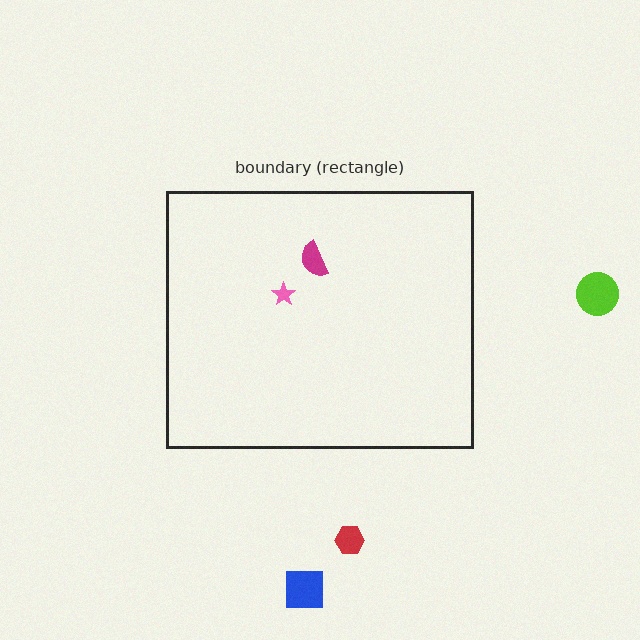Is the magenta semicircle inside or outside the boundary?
Inside.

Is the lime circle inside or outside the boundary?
Outside.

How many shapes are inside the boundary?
2 inside, 3 outside.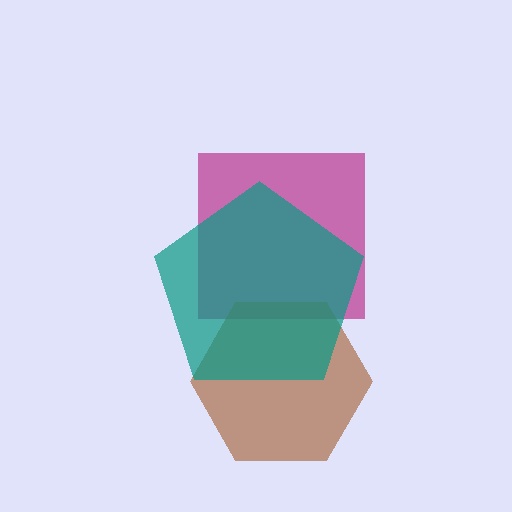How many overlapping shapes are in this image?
There are 3 overlapping shapes in the image.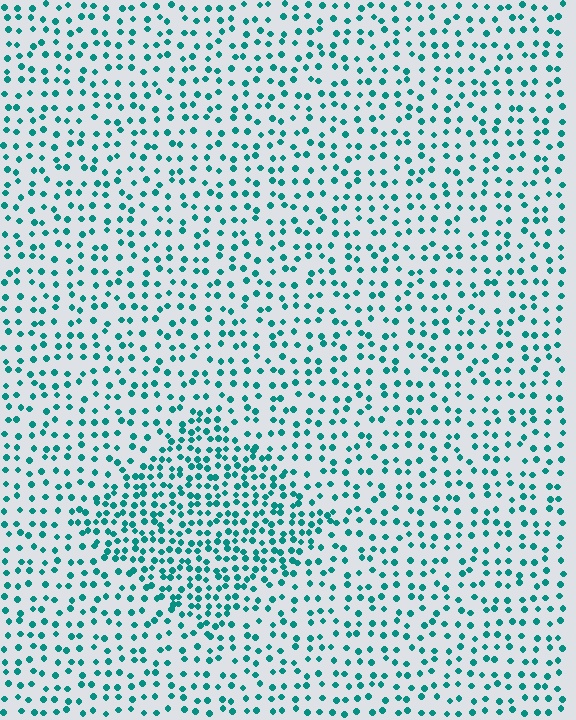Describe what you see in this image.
The image contains small teal elements arranged at two different densities. A diamond-shaped region is visible where the elements are more densely packed than the surrounding area.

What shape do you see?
I see a diamond.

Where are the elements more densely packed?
The elements are more densely packed inside the diamond boundary.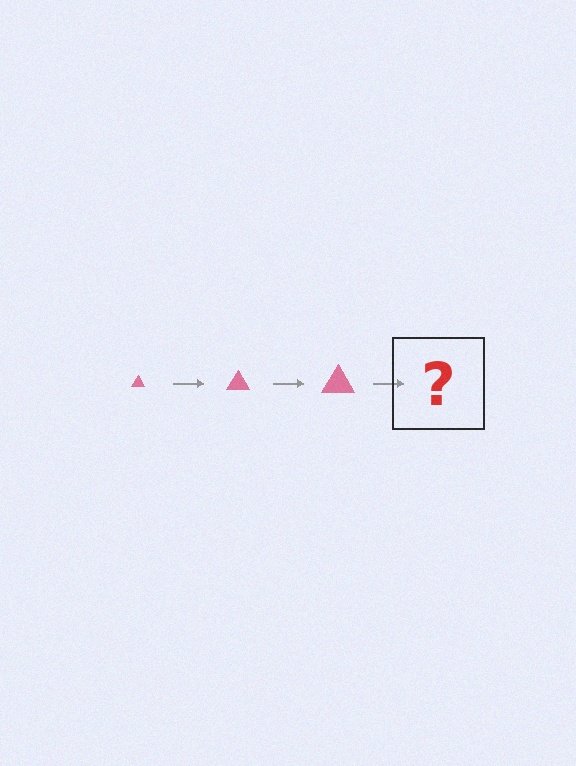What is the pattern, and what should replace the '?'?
The pattern is that the triangle gets progressively larger each step. The '?' should be a pink triangle, larger than the previous one.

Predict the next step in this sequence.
The next step is a pink triangle, larger than the previous one.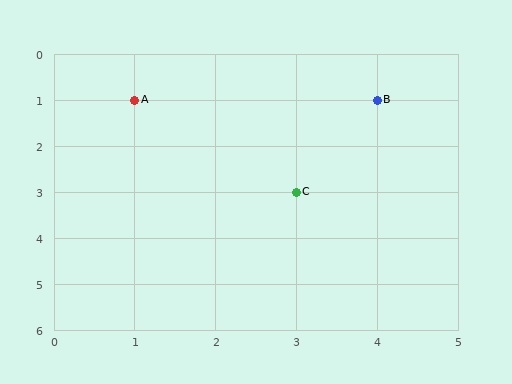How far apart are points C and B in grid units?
Points C and B are 1 column and 2 rows apart (about 2.2 grid units diagonally).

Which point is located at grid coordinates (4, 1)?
Point B is at (4, 1).